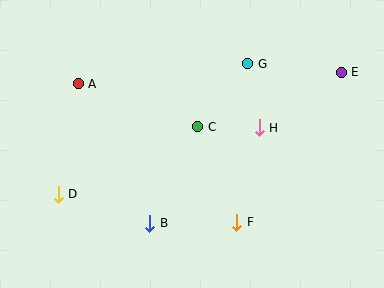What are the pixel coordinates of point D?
Point D is at (58, 194).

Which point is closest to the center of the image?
Point C at (198, 127) is closest to the center.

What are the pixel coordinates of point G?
Point G is at (248, 64).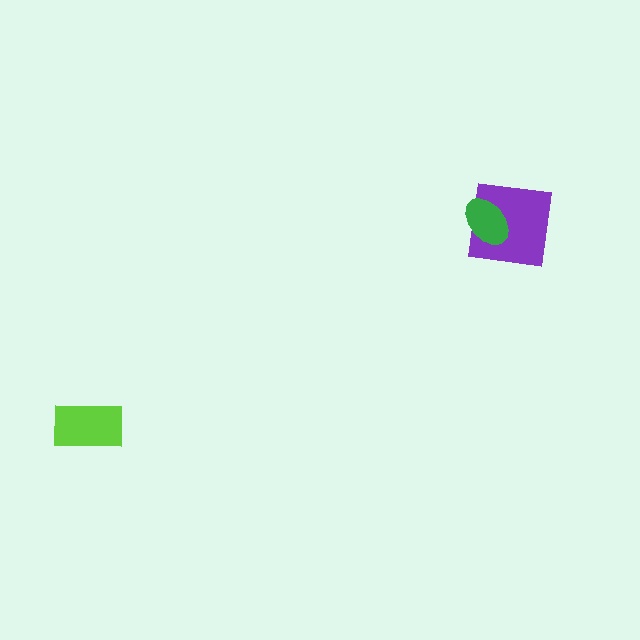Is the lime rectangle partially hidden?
No, no other shape covers it.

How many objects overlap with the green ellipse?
1 object overlaps with the green ellipse.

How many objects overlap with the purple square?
1 object overlaps with the purple square.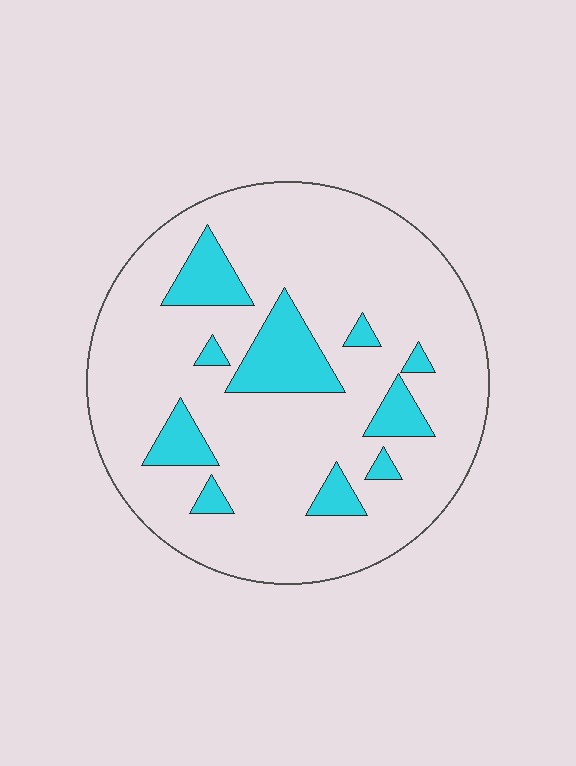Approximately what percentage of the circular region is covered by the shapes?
Approximately 15%.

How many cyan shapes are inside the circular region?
10.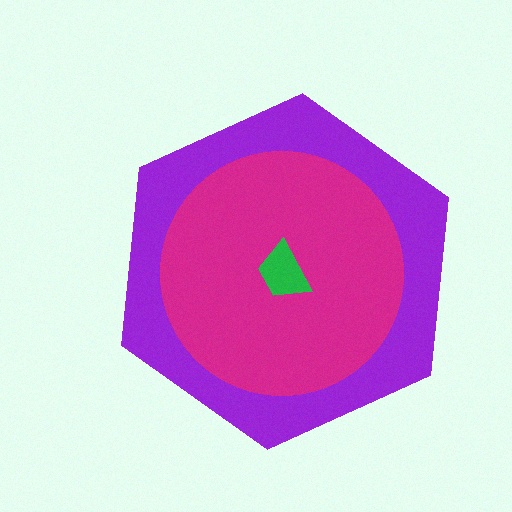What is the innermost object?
The green trapezoid.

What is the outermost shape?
The purple hexagon.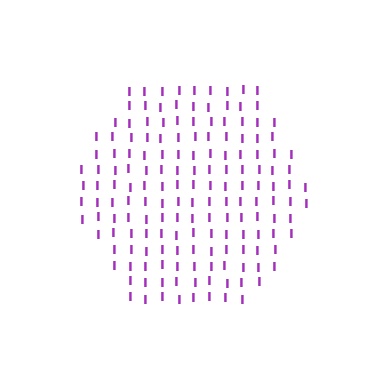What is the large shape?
The large shape is a hexagon.